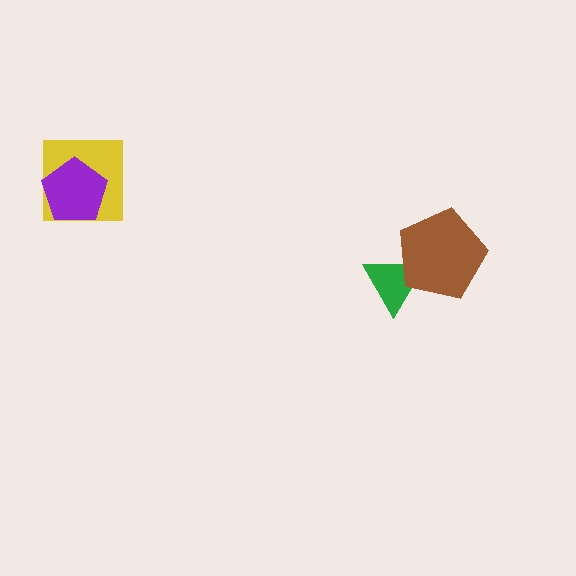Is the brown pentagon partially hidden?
No, no other shape covers it.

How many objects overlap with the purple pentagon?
1 object overlaps with the purple pentagon.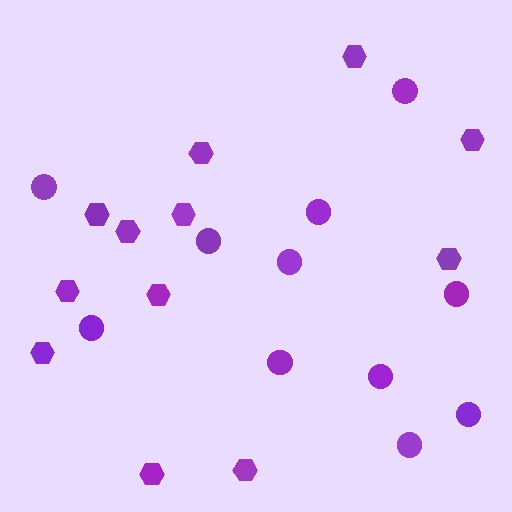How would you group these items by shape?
There are 2 groups: one group of circles (11) and one group of hexagons (12).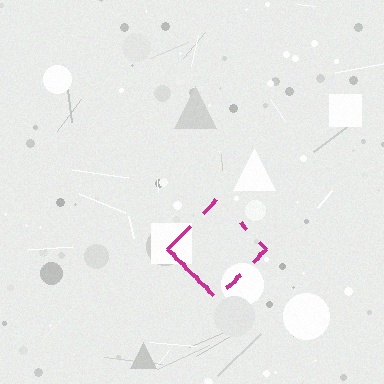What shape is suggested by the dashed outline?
The dashed outline suggests a diamond.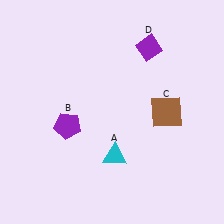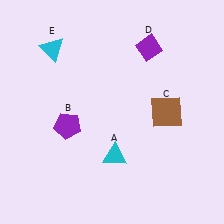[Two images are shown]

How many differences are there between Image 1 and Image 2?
There is 1 difference between the two images.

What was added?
A cyan triangle (E) was added in Image 2.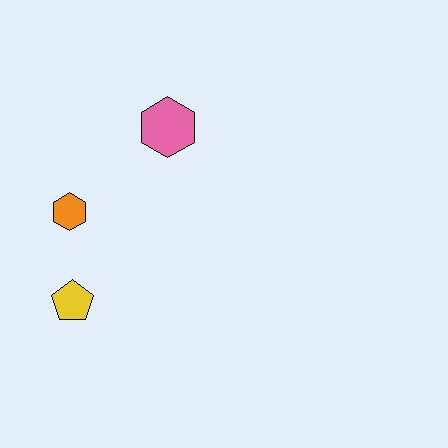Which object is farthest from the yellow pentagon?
The pink hexagon is farthest from the yellow pentagon.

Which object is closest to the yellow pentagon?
The orange hexagon is closest to the yellow pentagon.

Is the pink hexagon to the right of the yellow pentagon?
Yes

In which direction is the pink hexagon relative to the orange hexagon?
The pink hexagon is to the right of the orange hexagon.